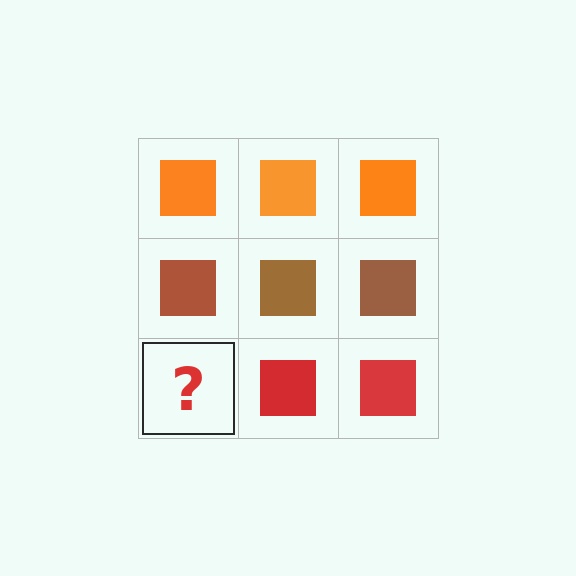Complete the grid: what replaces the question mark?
The question mark should be replaced with a red square.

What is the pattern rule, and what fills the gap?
The rule is that each row has a consistent color. The gap should be filled with a red square.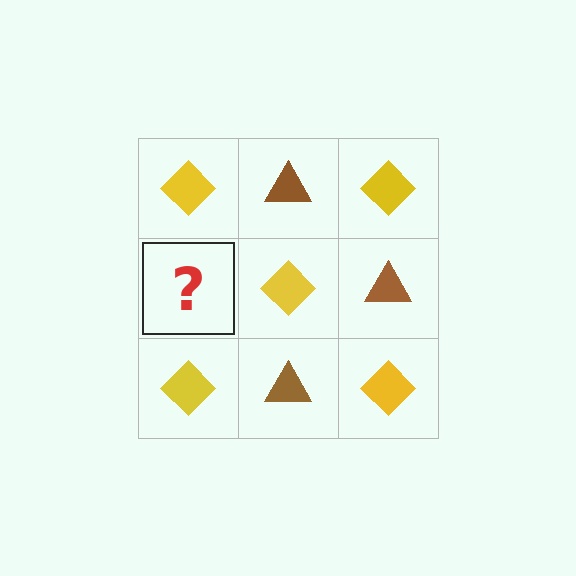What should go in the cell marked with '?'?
The missing cell should contain a brown triangle.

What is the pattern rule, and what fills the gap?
The rule is that it alternates yellow diamond and brown triangle in a checkerboard pattern. The gap should be filled with a brown triangle.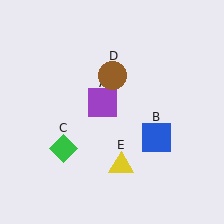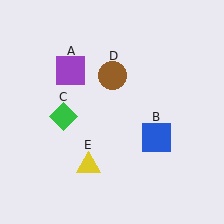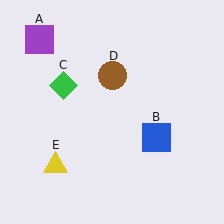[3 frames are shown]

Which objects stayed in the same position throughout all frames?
Blue square (object B) and brown circle (object D) remained stationary.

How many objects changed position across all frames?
3 objects changed position: purple square (object A), green diamond (object C), yellow triangle (object E).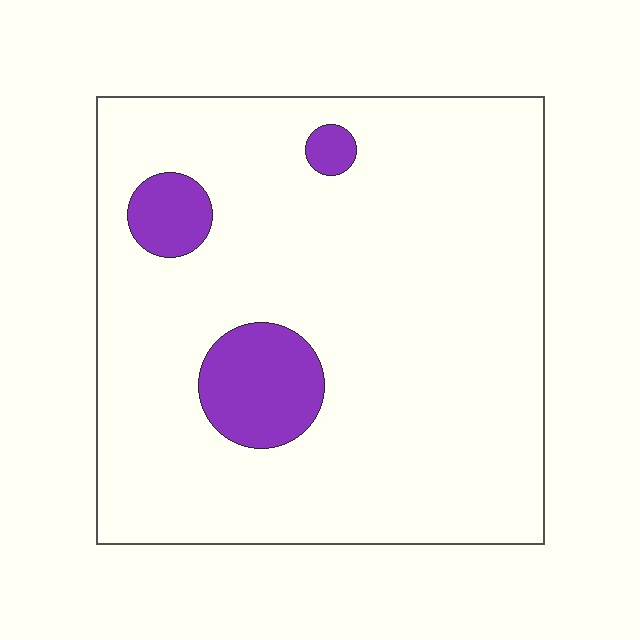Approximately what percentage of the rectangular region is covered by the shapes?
Approximately 10%.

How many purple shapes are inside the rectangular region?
3.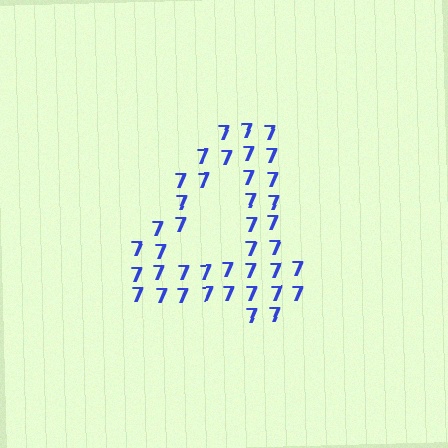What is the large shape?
The large shape is the digit 4.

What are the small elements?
The small elements are digit 7's.